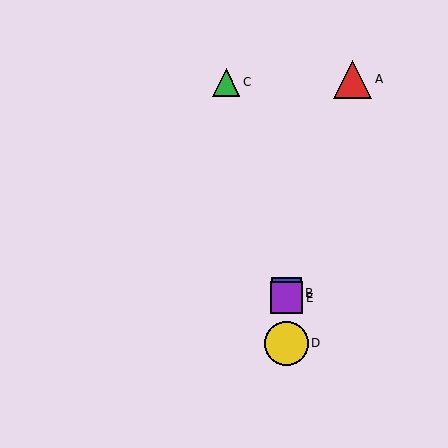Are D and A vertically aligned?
No, D is at x≈287 and A is at x≈353.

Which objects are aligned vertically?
Objects B, D, E are aligned vertically.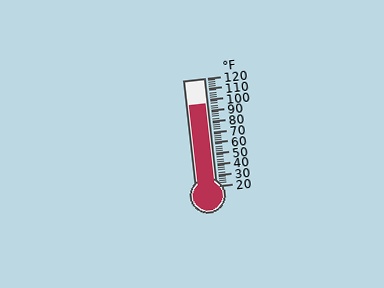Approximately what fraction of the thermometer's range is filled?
The thermometer is filled to approximately 75% of its range.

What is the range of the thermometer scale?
The thermometer scale ranges from 20°F to 120°F.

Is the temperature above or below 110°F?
The temperature is below 110°F.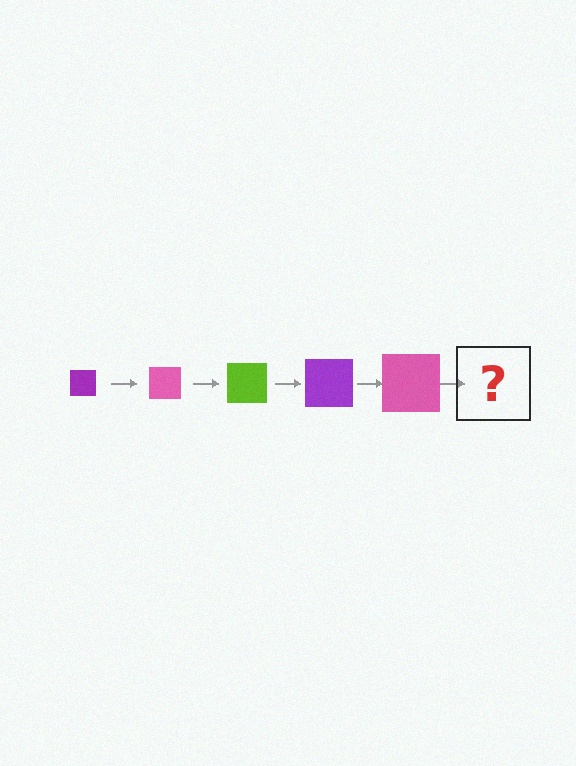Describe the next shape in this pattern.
It should be a lime square, larger than the previous one.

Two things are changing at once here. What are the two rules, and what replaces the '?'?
The two rules are that the square grows larger each step and the color cycles through purple, pink, and lime. The '?' should be a lime square, larger than the previous one.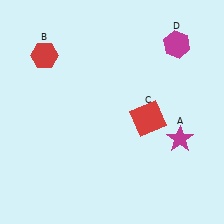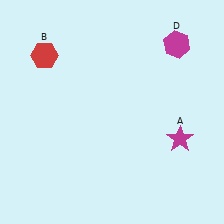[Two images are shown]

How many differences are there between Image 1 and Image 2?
There is 1 difference between the two images.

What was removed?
The red square (C) was removed in Image 2.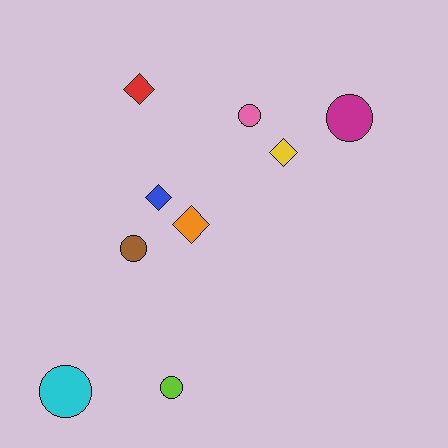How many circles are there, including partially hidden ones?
There are 5 circles.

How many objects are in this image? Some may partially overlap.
There are 9 objects.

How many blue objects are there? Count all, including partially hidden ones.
There is 1 blue object.